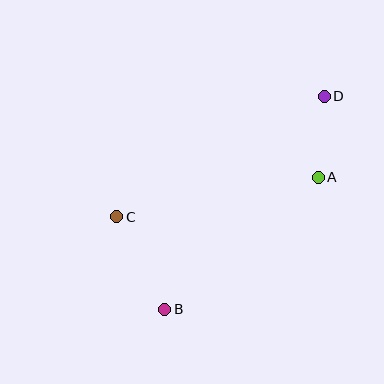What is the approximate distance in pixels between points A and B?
The distance between A and B is approximately 203 pixels.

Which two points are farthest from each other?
Points B and D are farthest from each other.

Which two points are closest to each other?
Points A and D are closest to each other.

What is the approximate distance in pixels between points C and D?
The distance between C and D is approximately 240 pixels.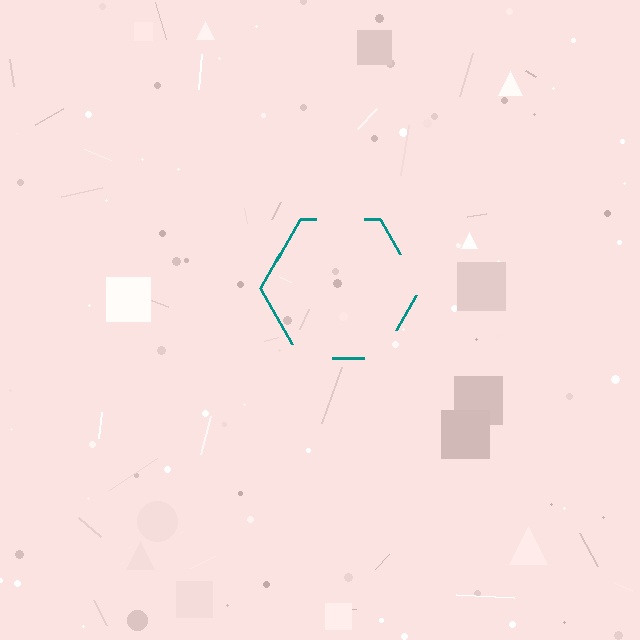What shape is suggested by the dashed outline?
The dashed outline suggests a hexagon.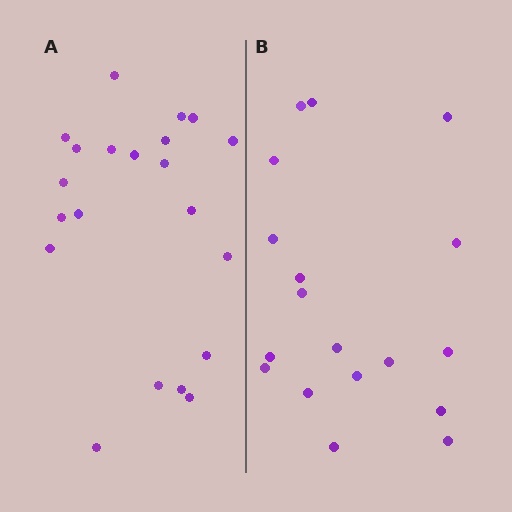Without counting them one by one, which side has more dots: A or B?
Region A (the left region) has more dots.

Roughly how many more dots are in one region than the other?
Region A has just a few more — roughly 2 or 3 more dots than region B.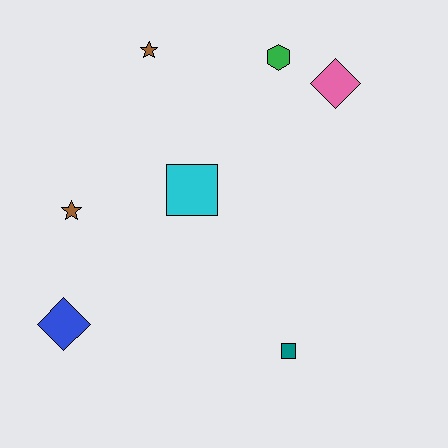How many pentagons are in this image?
There are no pentagons.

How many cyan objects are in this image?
There is 1 cyan object.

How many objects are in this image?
There are 7 objects.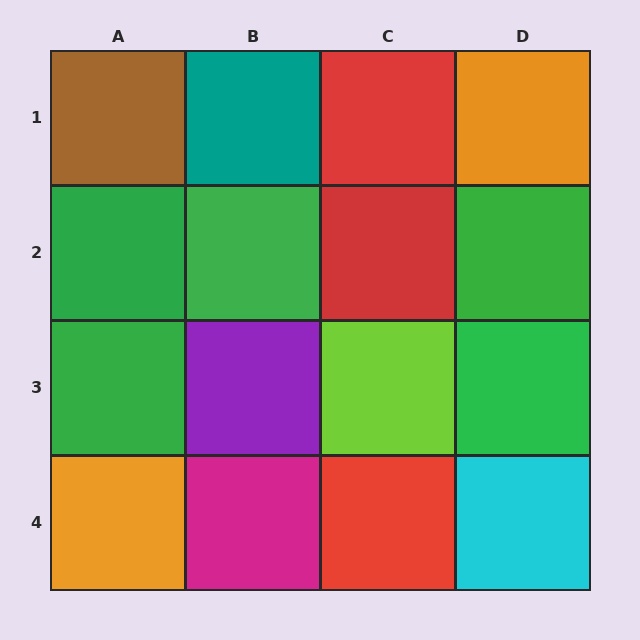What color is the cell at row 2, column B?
Green.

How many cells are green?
5 cells are green.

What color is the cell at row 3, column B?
Purple.